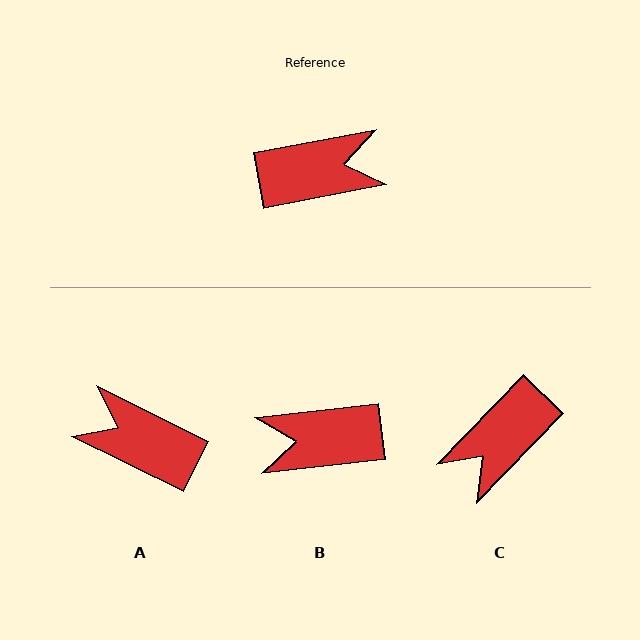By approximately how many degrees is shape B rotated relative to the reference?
Approximately 176 degrees counter-clockwise.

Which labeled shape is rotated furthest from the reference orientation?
B, about 176 degrees away.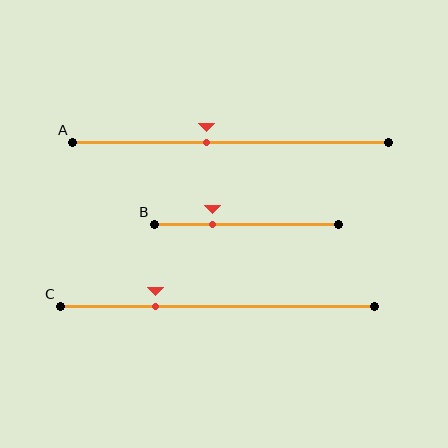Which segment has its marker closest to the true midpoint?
Segment A has its marker closest to the true midpoint.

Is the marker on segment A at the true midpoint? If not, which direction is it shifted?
No, the marker on segment A is shifted to the left by about 8% of the segment length.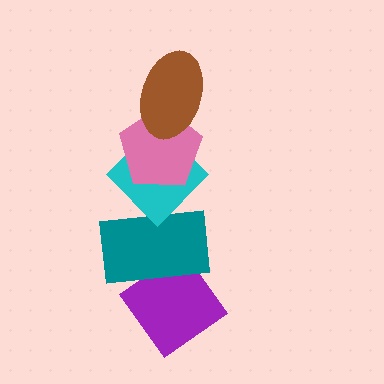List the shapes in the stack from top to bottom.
From top to bottom: the brown ellipse, the pink pentagon, the cyan diamond, the teal rectangle, the purple diamond.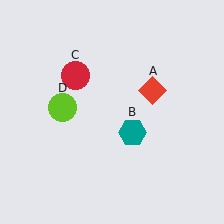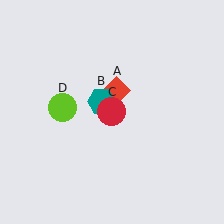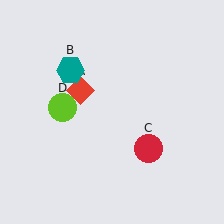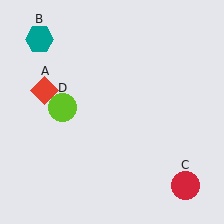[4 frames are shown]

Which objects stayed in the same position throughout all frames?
Lime circle (object D) remained stationary.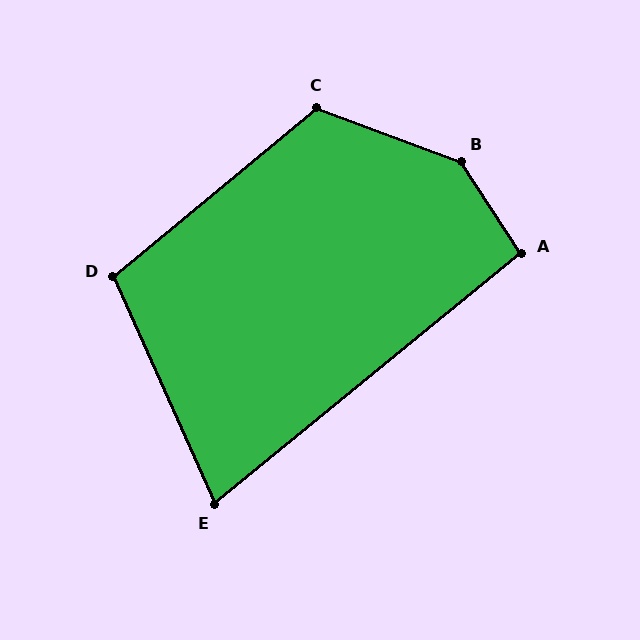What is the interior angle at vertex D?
Approximately 105 degrees (obtuse).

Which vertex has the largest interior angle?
B, at approximately 144 degrees.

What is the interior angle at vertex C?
Approximately 120 degrees (obtuse).